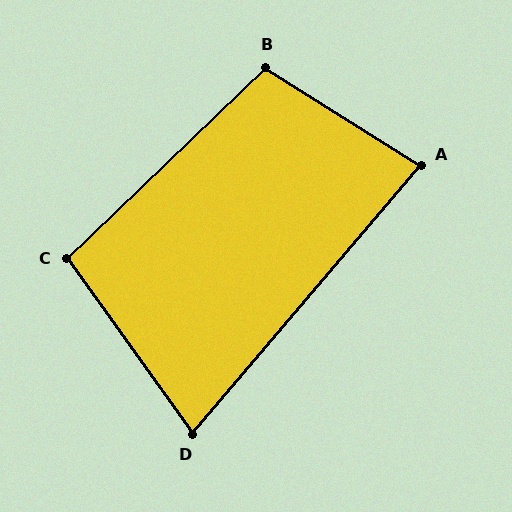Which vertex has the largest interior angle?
B, at approximately 104 degrees.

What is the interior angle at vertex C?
Approximately 98 degrees (obtuse).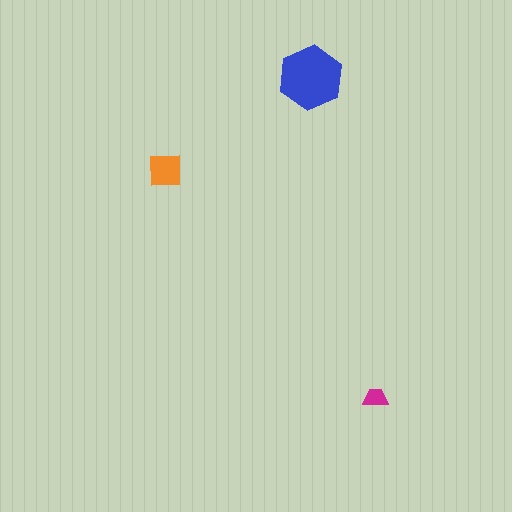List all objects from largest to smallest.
The blue hexagon, the orange square, the magenta trapezoid.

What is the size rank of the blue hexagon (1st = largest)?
1st.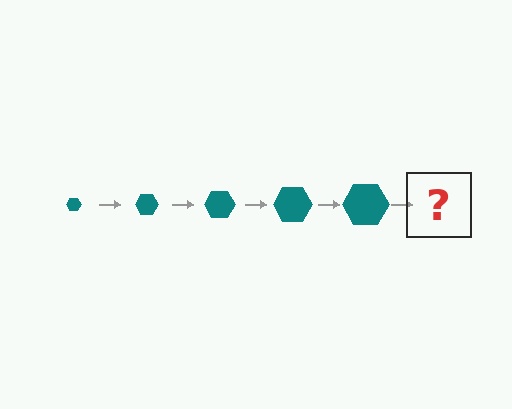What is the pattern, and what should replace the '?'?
The pattern is that the hexagon gets progressively larger each step. The '?' should be a teal hexagon, larger than the previous one.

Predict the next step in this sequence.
The next step is a teal hexagon, larger than the previous one.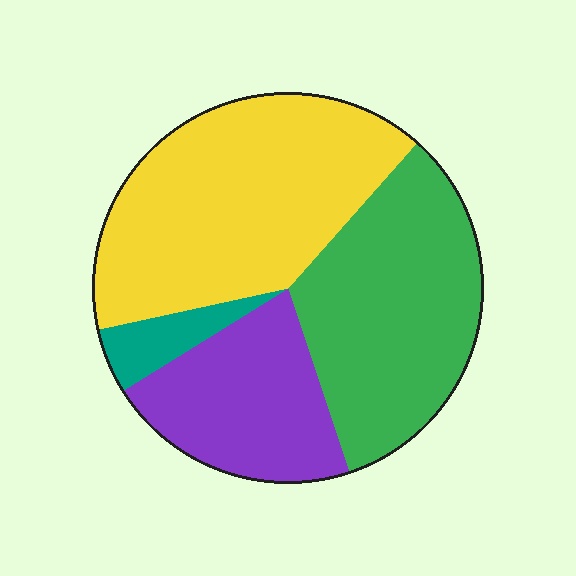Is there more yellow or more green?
Yellow.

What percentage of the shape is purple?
Purple takes up less than a quarter of the shape.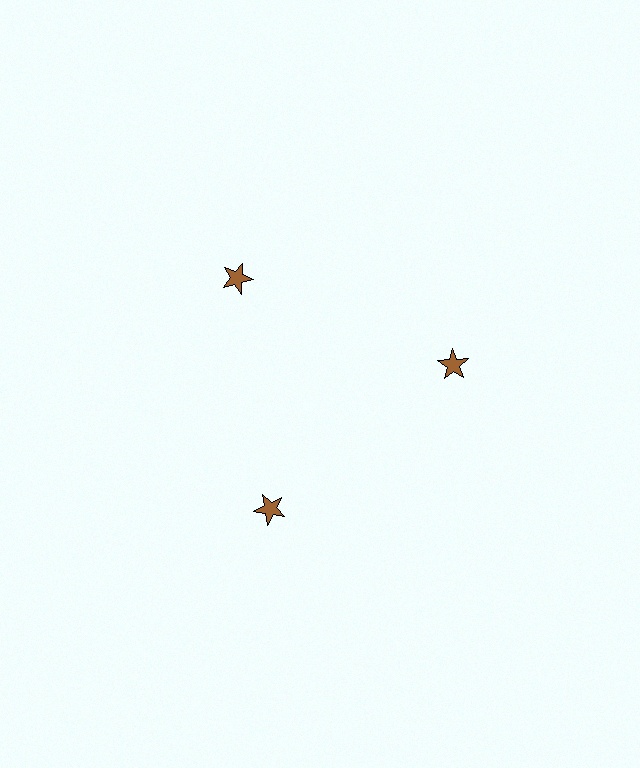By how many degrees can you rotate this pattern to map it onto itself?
The pattern maps onto itself every 120 degrees of rotation.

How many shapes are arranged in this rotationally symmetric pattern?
There are 3 shapes, arranged in 3 groups of 1.